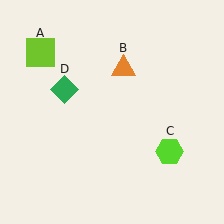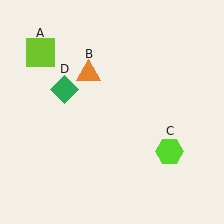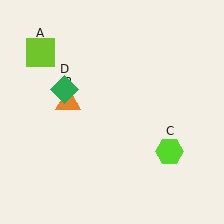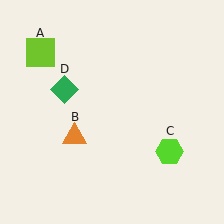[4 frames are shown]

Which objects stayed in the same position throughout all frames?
Lime square (object A) and lime hexagon (object C) and green diamond (object D) remained stationary.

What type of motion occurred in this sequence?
The orange triangle (object B) rotated counterclockwise around the center of the scene.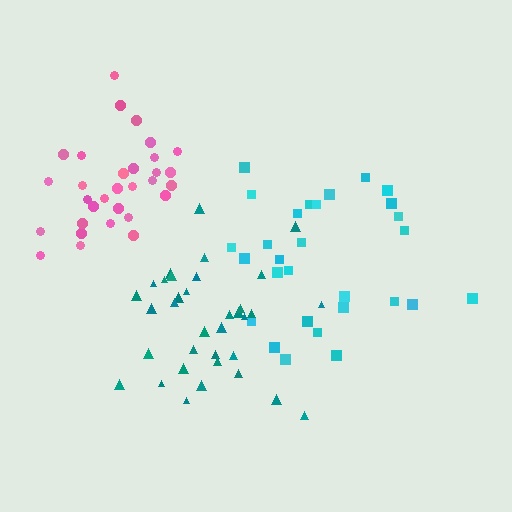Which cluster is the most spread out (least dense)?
Cyan.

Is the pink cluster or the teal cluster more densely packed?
Pink.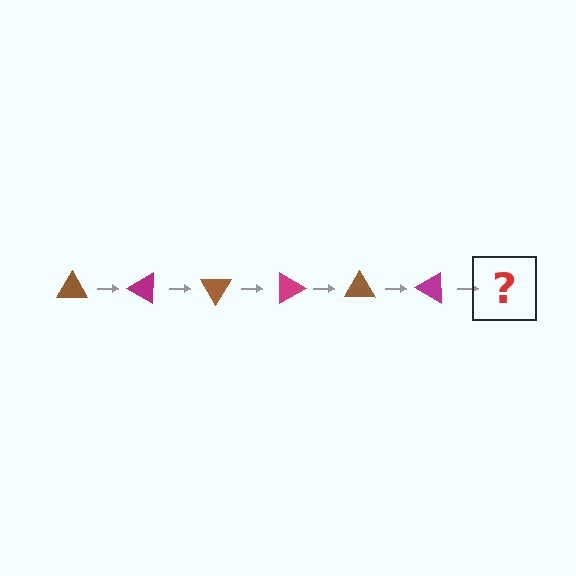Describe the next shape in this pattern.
It should be a brown triangle, rotated 180 degrees from the start.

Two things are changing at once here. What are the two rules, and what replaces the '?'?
The two rules are that it rotates 30 degrees each step and the color cycles through brown and magenta. The '?' should be a brown triangle, rotated 180 degrees from the start.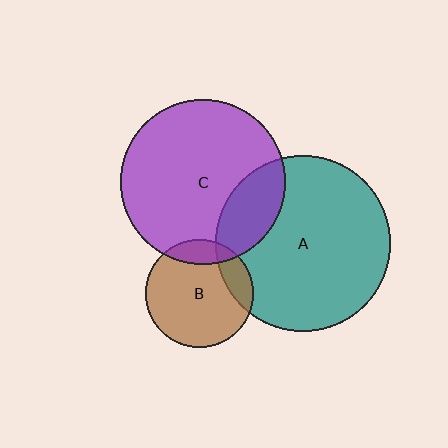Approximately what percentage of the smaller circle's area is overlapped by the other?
Approximately 20%.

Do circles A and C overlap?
Yes.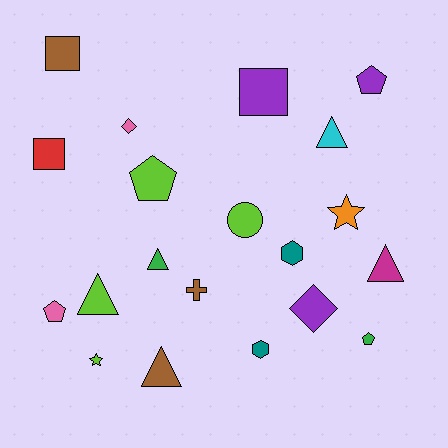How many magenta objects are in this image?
There is 1 magenta object.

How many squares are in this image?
There are 3 squares.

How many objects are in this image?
There are 20 objects.